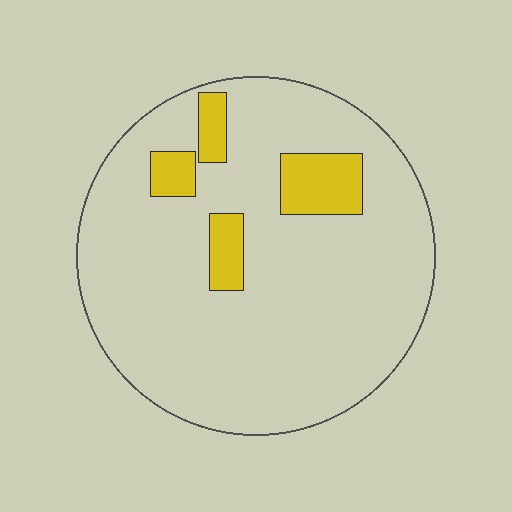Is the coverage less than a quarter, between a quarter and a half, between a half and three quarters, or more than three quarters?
Less than a quarter.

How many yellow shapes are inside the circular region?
4.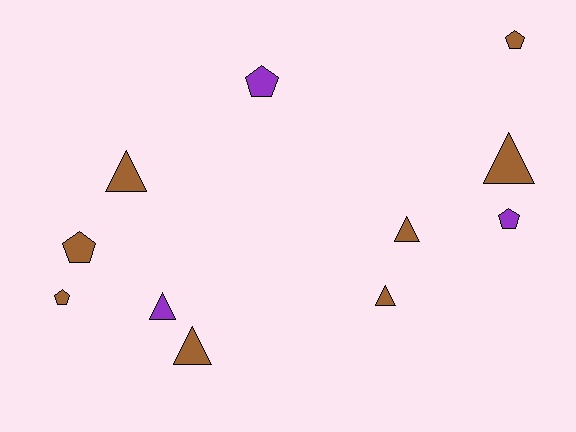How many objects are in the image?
There are 11 objects.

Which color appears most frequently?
Brown, with 8 objects.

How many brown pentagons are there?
There are 3 brown pentagons.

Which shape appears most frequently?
Triangle, with 6 objects.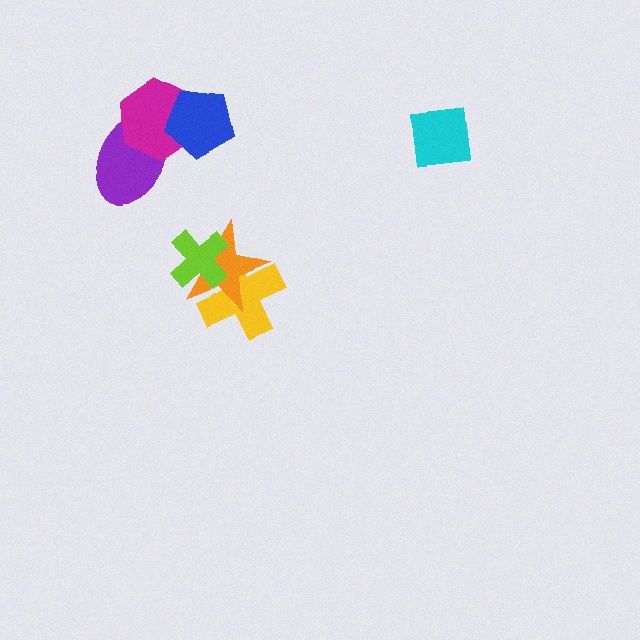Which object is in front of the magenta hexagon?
The blue pentagon is in front of the magenta hexagon.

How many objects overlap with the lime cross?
2 objects overlap with the lime cross.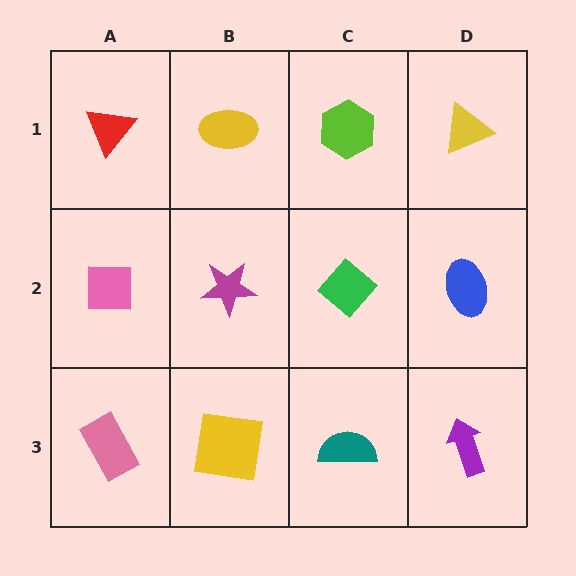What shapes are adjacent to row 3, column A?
A pink square (row 2, column A), a yellow square (row 3, column B).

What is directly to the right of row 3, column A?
A yellow square.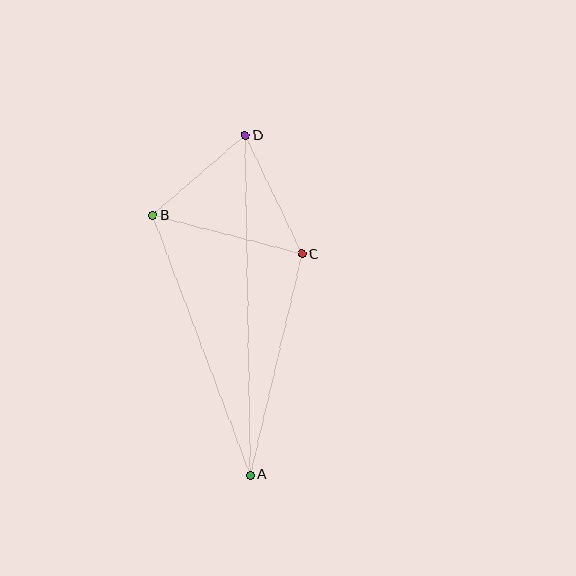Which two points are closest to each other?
Points B and D are closest to each other.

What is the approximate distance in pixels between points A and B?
The distance between A and B is approximately 277 pixels.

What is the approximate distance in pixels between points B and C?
The distance between B and C is approximately 154 pixels.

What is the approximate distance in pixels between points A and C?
The distance between A and C is approximately 227 pixels.